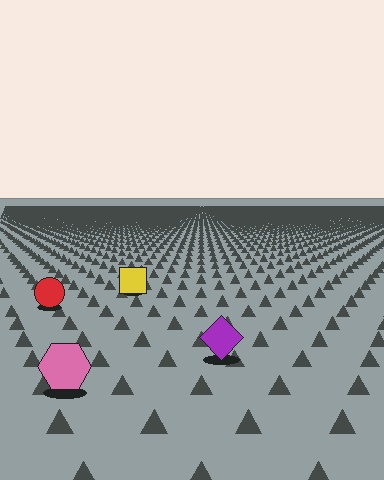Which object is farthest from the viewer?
The yellow square is farthest from the viewer. It appears smaller and the ground texture around it is denser.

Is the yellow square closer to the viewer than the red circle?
No. The red circle is closer — you can tell from the texture gradient: the ground texture is coarser near it.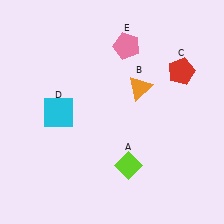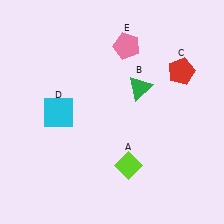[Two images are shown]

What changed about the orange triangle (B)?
In Image 1, B is orange. In Image 2, it changed to green.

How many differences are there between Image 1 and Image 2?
There is 1 difference between the two images.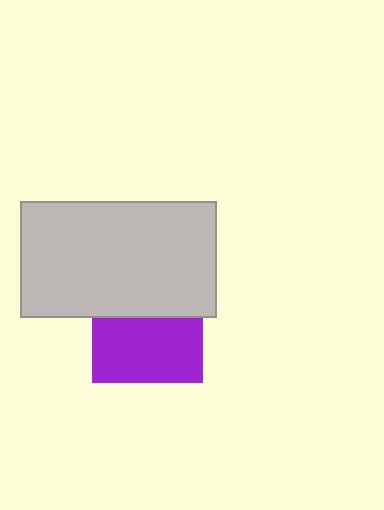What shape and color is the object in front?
The object in front is a light gray rectangle.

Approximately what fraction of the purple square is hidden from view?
Roughly 40% of the purple square is hidden behind the light gray rectangle.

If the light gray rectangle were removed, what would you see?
You would see the complete purple square.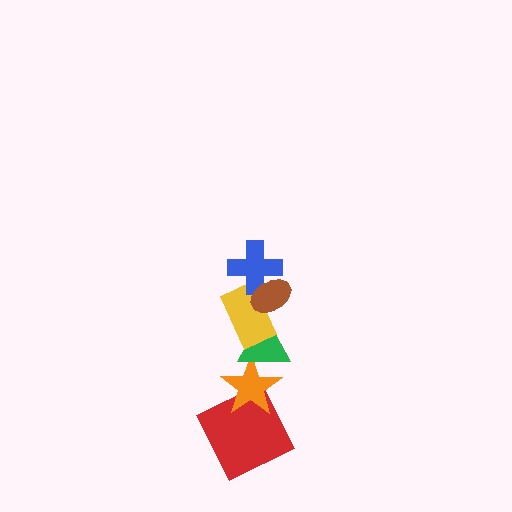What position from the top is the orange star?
The orange star is 5th from the top.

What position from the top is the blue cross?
The blue cross is 2nd from the top.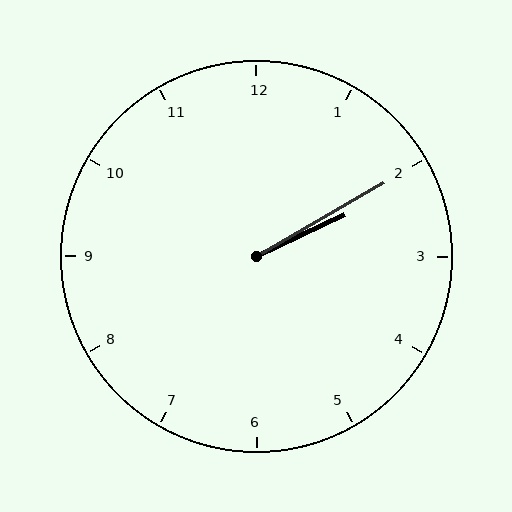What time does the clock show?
2:10.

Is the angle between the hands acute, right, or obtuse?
It is acute.